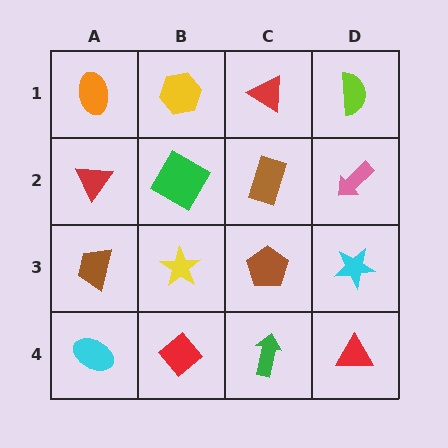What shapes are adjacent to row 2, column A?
An orange ellipse (row 1, column A), a brown trapezoid (row 3, column A), a green diamond (row 2, column B).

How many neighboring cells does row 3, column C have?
4.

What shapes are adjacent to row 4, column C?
A brown pentagon (row 3, column C), a red diamond (row 4, column B), a red triangle (row 4, column D).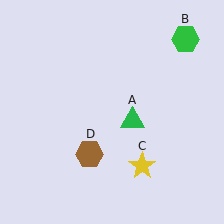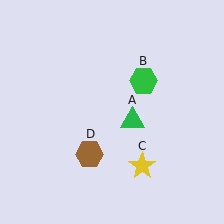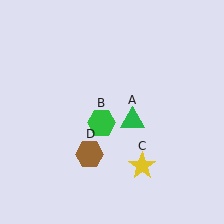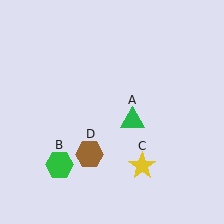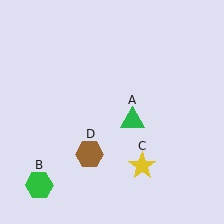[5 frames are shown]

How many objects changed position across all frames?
1 object changed position: green hexagon (object B).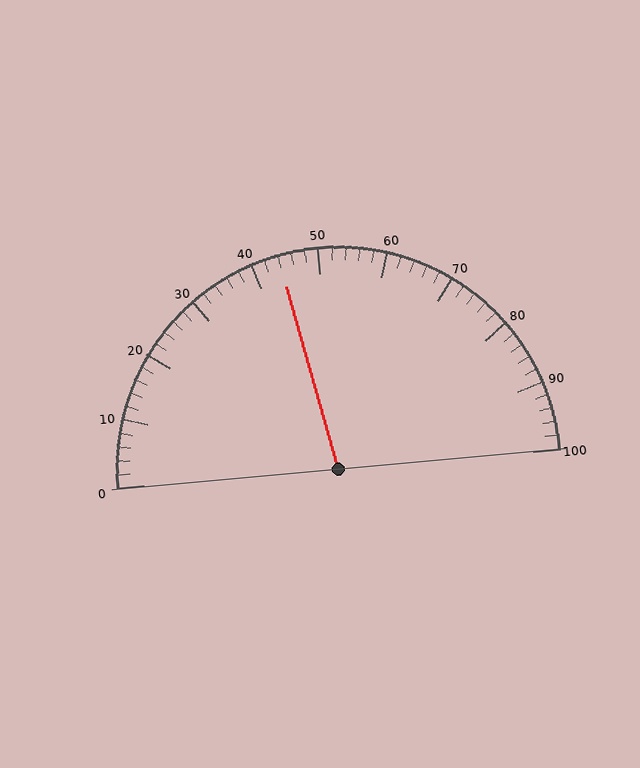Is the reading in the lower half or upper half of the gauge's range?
The reading is in the lower half of the range (0 to 100).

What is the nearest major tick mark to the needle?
The nearest major tick mark is 40.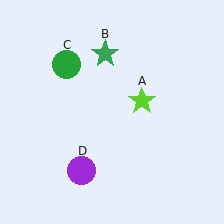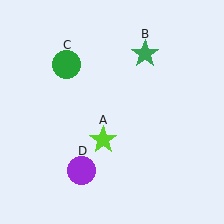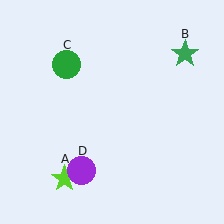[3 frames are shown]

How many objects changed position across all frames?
2 objects changed position: lime star (object A), green star (object B).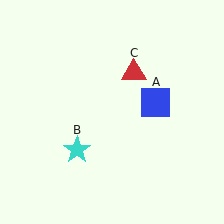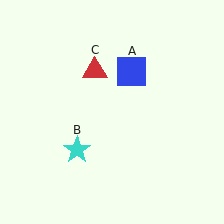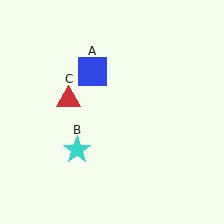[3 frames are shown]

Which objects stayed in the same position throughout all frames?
Cyan star (object B) remained stationary.